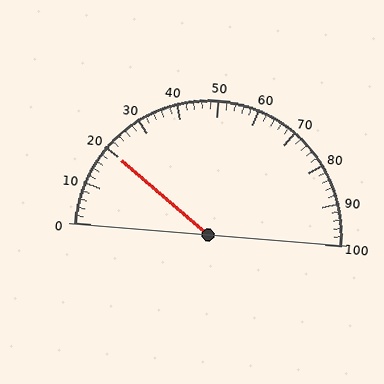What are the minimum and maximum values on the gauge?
The gauge ranges from 0 to 100.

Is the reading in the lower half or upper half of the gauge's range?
The reading is in the lower half of the range (0 to 100).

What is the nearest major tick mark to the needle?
The nearest major tick mark is 20.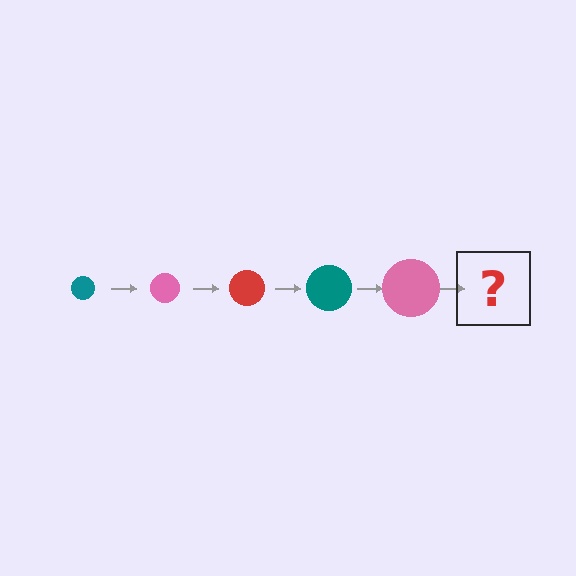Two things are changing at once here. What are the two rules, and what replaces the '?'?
The two rules are that the circle grows larger each step and the color cycles through teal, pink, and red. The '?' should be a red circle, larger than the previous one.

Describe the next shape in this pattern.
It should be a red circle, larger than the previous one.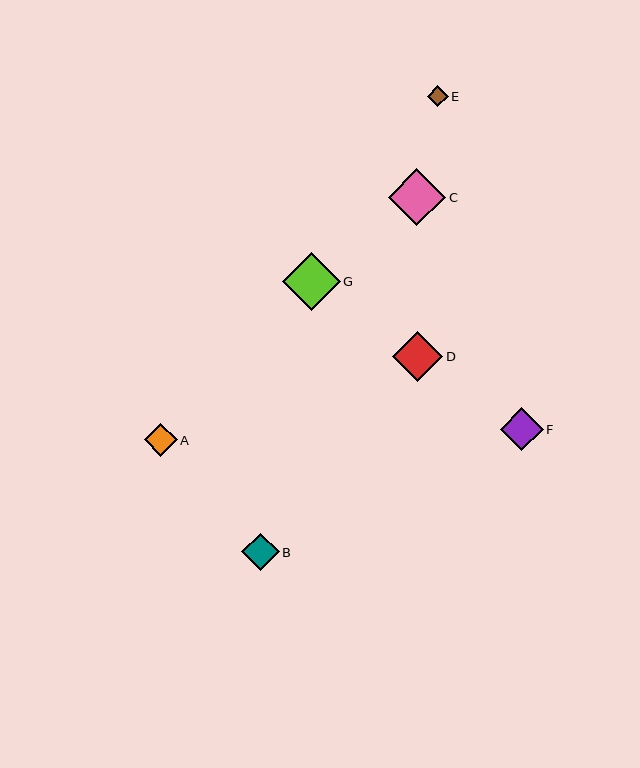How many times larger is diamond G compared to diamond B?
Diamond G is approximately 1.6 times the size of diamond B.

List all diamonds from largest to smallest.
From largest to smallest: G, C, D, F, B, A, E.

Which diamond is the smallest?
Diamond E is the smallest with a size of approximately 21 pixels.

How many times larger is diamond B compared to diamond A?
Diamond B is approximately 1.1 times the size of diamond A.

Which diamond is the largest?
Diamond G is the largest with a size of approximately 58 pixels.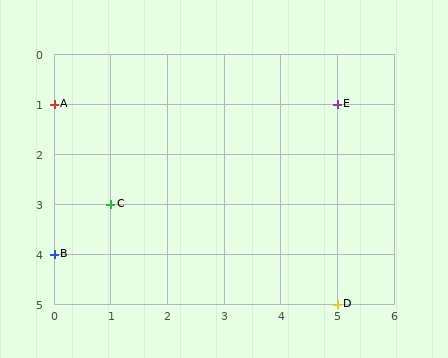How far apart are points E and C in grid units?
Points E and C are 4 columns and 2 rows apart (about 4.5 grid units diagonally).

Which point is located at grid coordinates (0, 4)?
Point B is at (0, 4).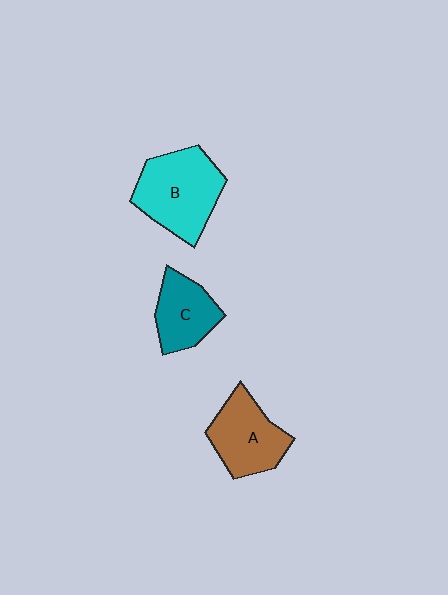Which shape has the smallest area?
Shape C (teal).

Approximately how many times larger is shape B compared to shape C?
Approximately 1.5 times.